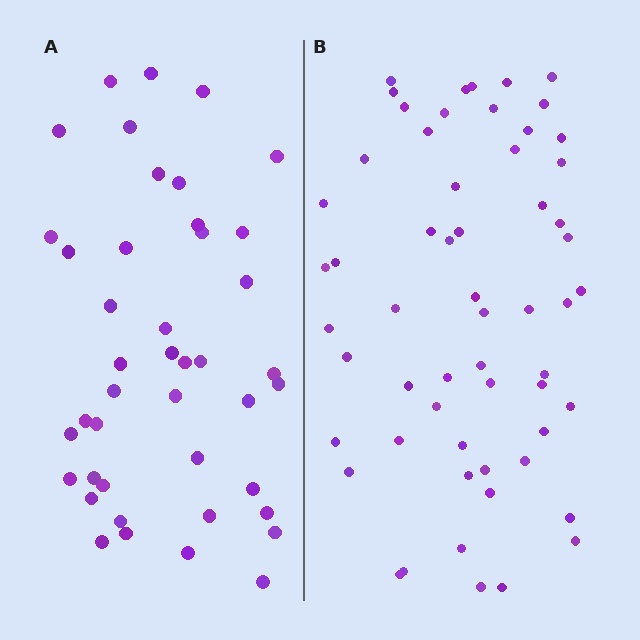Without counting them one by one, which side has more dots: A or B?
Region B (the right region) has more dots.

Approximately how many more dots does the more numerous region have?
Region B has approximately 15 more dots than region A.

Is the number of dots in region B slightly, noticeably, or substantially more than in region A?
Region B has noticeably more, but not dramatically so. The ratio is roughly 1.3 to 1.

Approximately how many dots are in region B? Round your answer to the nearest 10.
About 60 dots. (The exact count is 58, which rounds to 60.)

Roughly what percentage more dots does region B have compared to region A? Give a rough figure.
About 35% more.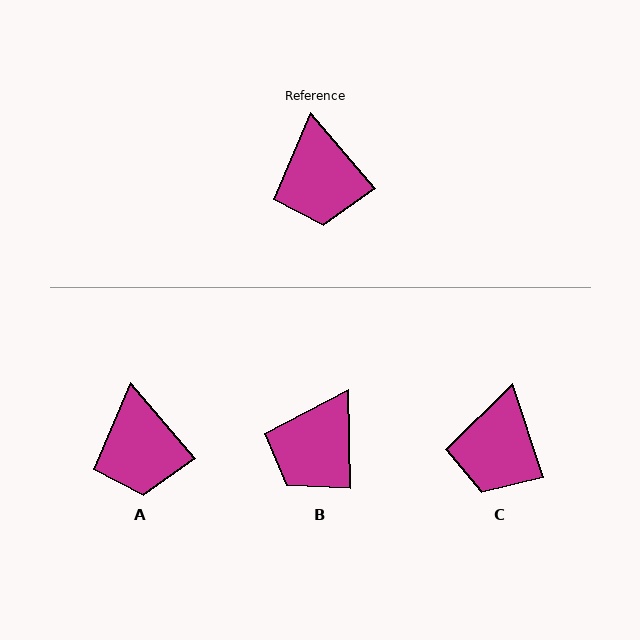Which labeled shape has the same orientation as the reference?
A.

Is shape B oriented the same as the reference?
No, it is off by about 39 degrees.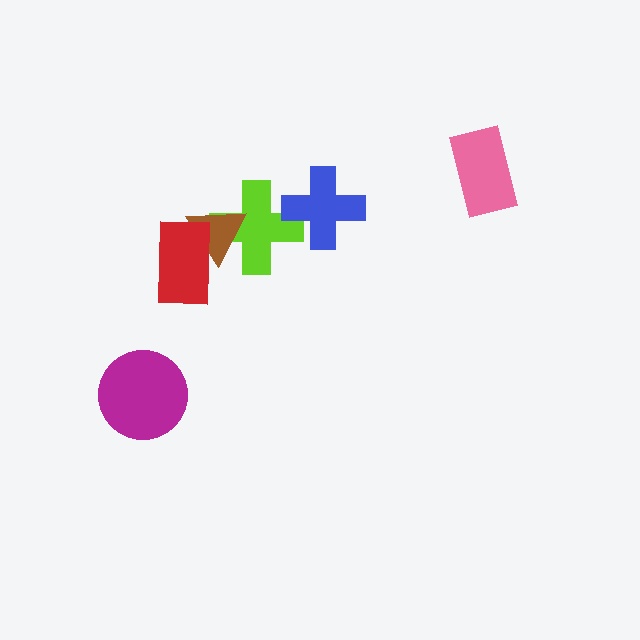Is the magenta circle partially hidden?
No, no other shape covers it.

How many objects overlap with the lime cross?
2 objects overlap with the lime cross.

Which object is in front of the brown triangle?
The red rectangle is in front of the brown triangle.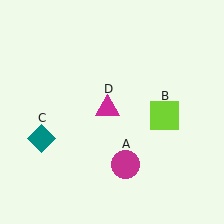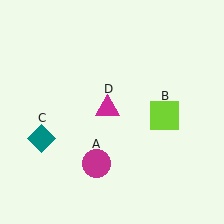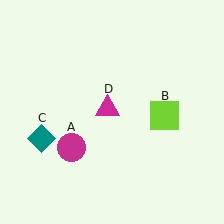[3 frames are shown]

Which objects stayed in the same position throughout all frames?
Lime square (object B) and teal diamond (object C) and magenta triangle (object D) remained stationary.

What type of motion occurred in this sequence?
The magenta circle (object A) rotated clockwise around the center of the scene.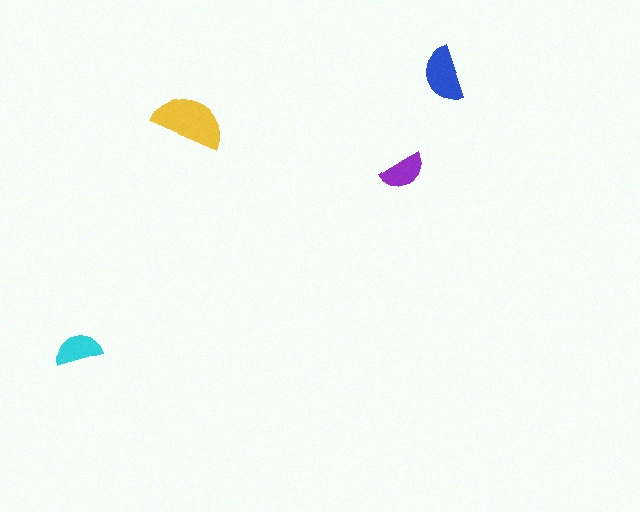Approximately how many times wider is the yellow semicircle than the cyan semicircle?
About 1.5 times wider.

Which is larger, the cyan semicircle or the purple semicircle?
The cyan one.